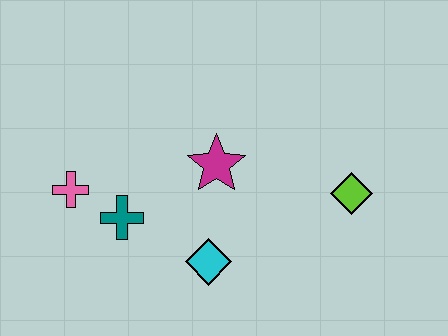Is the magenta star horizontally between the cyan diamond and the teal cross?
No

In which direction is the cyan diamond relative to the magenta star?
The cyan diamond is below the magenta star.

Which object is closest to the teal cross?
The pink cross is closest to the teal cross.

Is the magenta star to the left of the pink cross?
No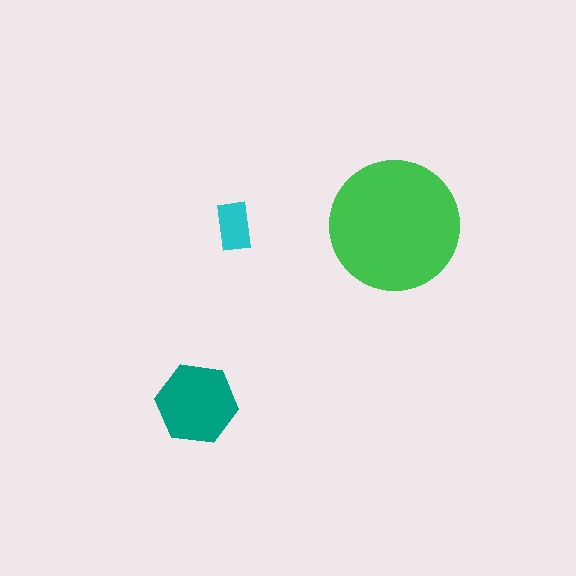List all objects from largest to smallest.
The green circle, the teal hexagon, the cyan rectangle.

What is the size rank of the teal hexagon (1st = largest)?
2nd.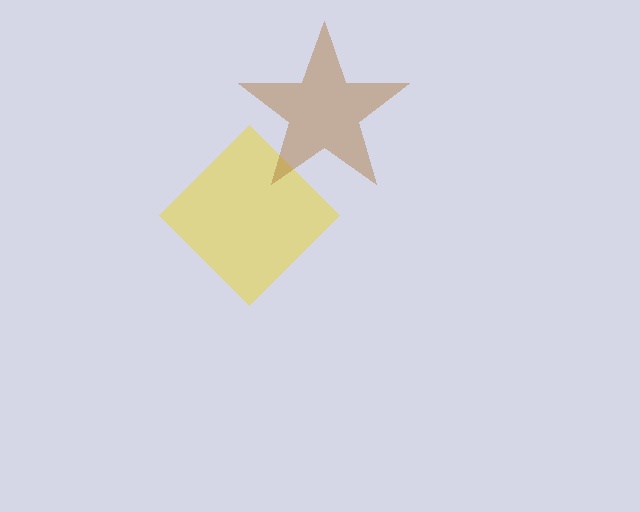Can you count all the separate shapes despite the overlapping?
Yes, there are 2 separate shapes.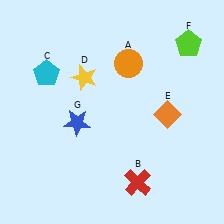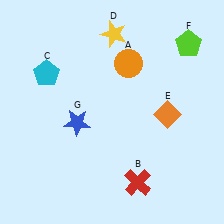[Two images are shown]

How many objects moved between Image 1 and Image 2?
1 object moved between the two images.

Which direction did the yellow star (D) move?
The yellow star (D) moved up.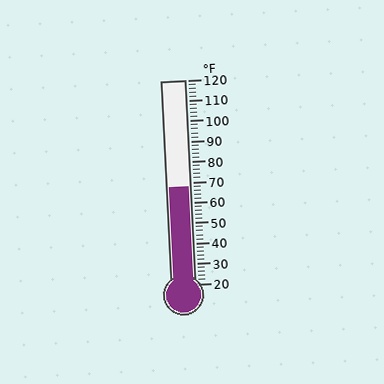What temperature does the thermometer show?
The thermometer shows approximately 68°F.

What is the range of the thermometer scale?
The thermometer scale ranges from 20°F to 120°F.